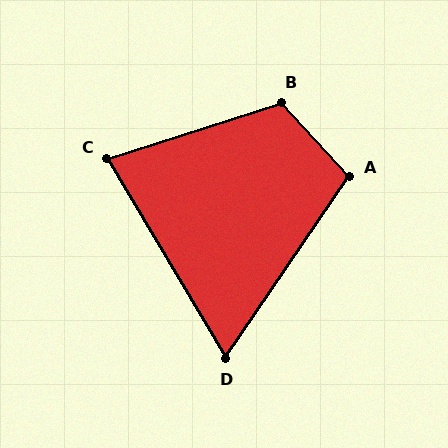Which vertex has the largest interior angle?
B, at approximately 115 degrees.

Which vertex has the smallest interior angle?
D, at approximately 65 degrees.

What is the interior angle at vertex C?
Approximately 77 degrees (acute).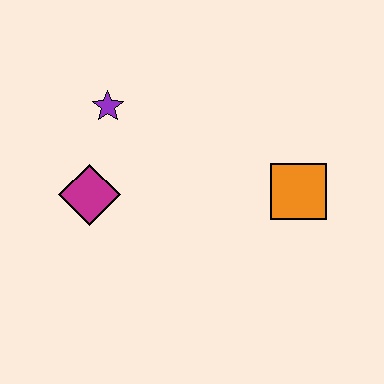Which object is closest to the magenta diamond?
The purple star is closest to the magenta diamond.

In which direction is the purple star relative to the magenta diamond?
The purple star is above the magenta diamond.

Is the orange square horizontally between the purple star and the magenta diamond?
No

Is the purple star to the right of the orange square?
No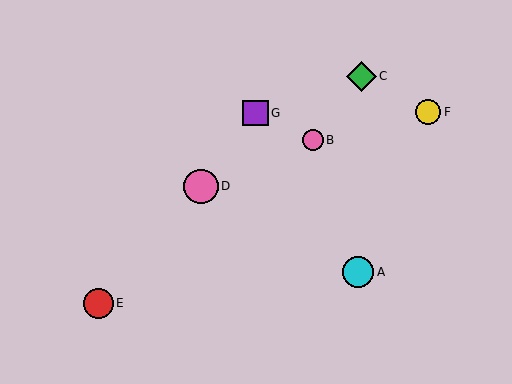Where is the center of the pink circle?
The center of the pink circle is at (201, 186).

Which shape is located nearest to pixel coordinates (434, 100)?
The yellow circle (labeled F) at (428, 112) is nearest to that location.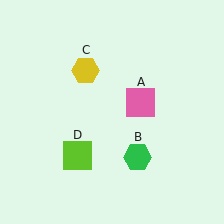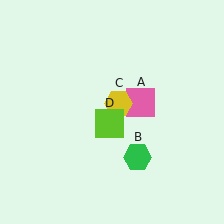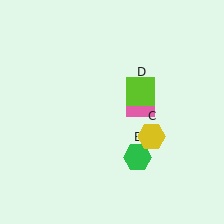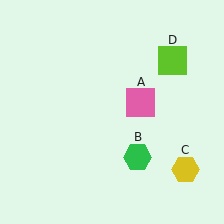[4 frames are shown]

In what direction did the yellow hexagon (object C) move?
The yellow hexagon (object C) moved down and to the right.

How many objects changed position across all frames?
2 objects changed position: yellow hexagon (object C), lime square (object D).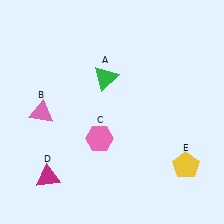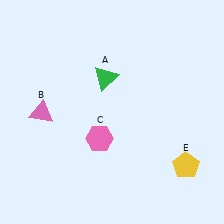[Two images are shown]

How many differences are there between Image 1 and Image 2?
There is 1 difference between the two images.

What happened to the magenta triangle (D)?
The magenta triangle (D) was removed in Image 2. It was in the bottom-left area of Image 1.